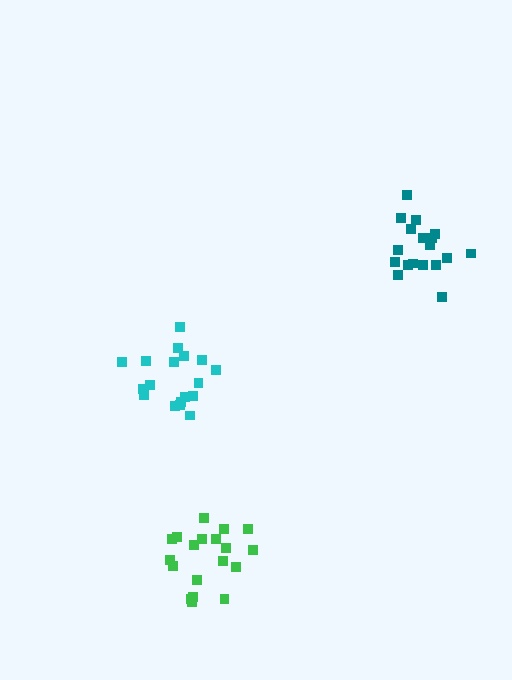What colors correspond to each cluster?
The clusters are colored: cyan, teal, green.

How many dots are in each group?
Group 1: 18 dots, Group 2: 18 dots, Group 3: 19 dots (55 total).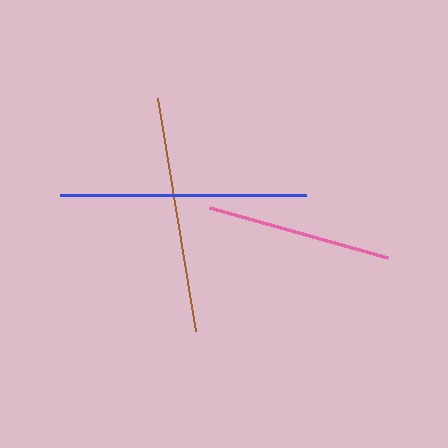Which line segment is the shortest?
The pink line is the shortest at approximately 184 pixels.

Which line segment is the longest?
The blue line is the longest at approximately 246 pixels.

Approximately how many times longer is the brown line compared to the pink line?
The brown line is approximately 1.3 times the length of the pink line.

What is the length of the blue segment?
The blue segment is approximately 246 pixels long.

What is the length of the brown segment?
The brown segment is approximately 236 pixels long.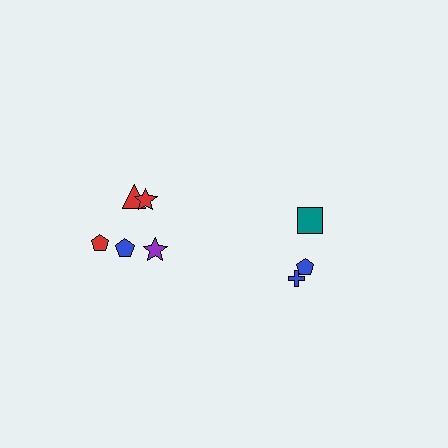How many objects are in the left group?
There are 5 objects.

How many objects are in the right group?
There are 3 objects.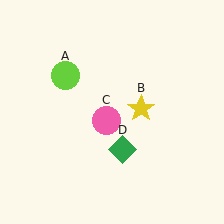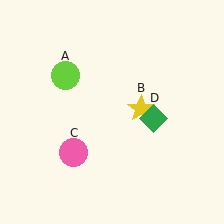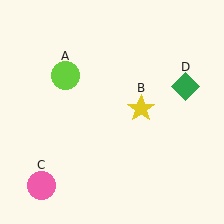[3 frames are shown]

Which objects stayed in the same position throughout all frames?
Lime circle (object A) and yellow star (object B) remained stationary.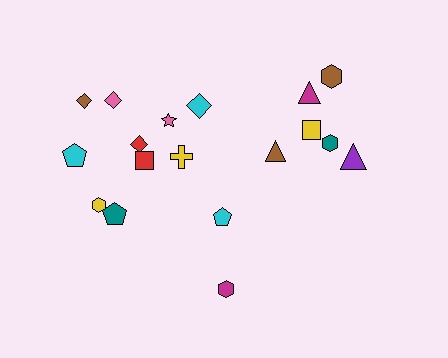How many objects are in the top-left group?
There are 8 objects.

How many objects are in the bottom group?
There are 4 objects.